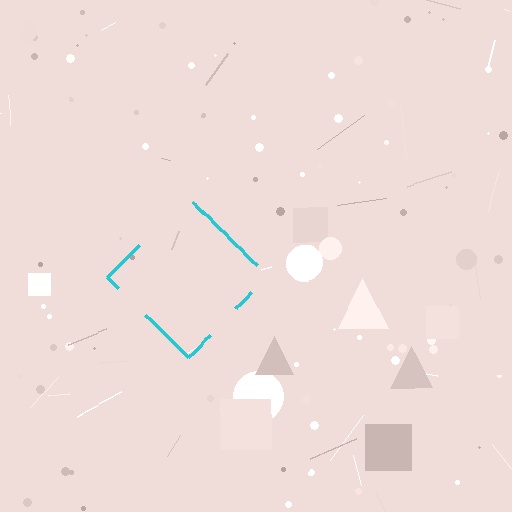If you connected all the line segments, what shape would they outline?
They would outline a diamond.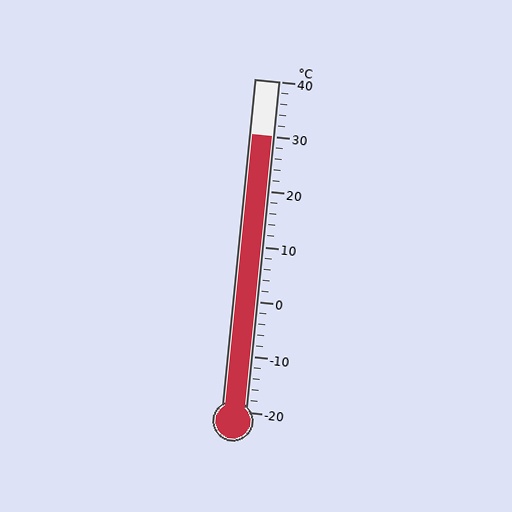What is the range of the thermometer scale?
The thermometer scale ranges from -20°C to 40°C.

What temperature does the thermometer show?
The thermometer shows approximately 30°C.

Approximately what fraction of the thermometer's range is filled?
The thermometer is filled to approximately 85% of its range.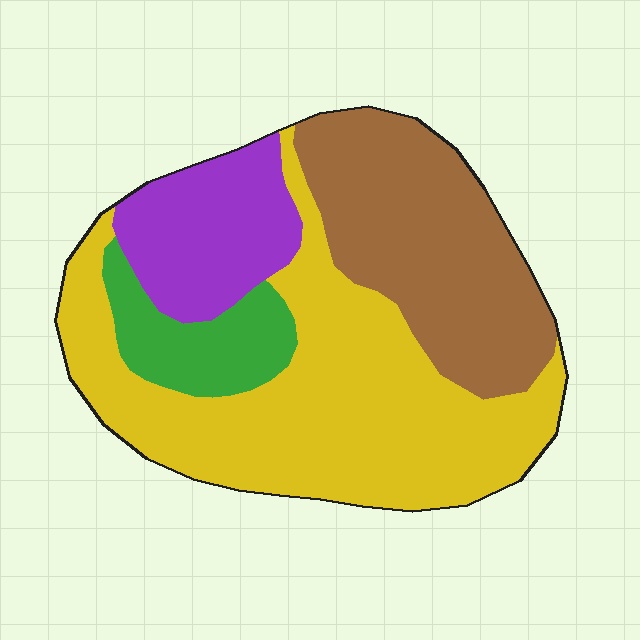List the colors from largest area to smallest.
From largest to smallest: yellow, brown, purple, green.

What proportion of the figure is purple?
Purple covers 15% of the figure.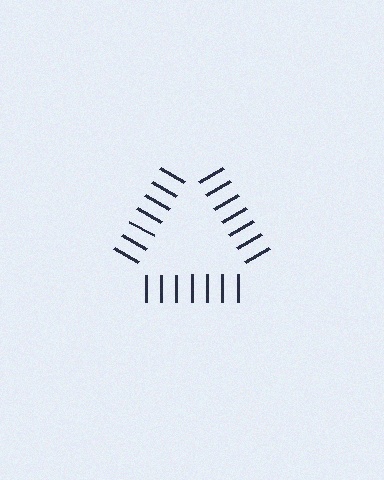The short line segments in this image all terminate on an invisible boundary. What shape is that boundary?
An illusory triangle — the line segments terminate on its edges but no continuous stroke is drawn.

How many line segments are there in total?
21 — 7 along each of the 3 edges.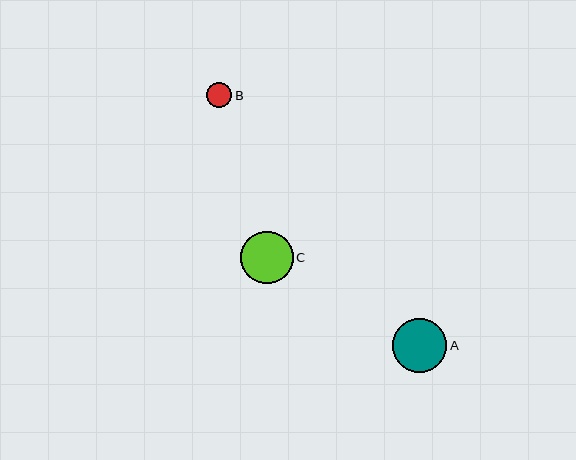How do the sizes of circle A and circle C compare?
Circle A and circle C are approximately the same size.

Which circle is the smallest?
Circle B is the smallest with a size of approximately 25 pixels.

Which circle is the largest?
Circle A is the largest with a size of approximately 54 pixels.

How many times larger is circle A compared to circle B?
Circle A is approximately 2.2 times the size of circle B.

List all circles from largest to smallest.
From largest to smallest: A, C, B.